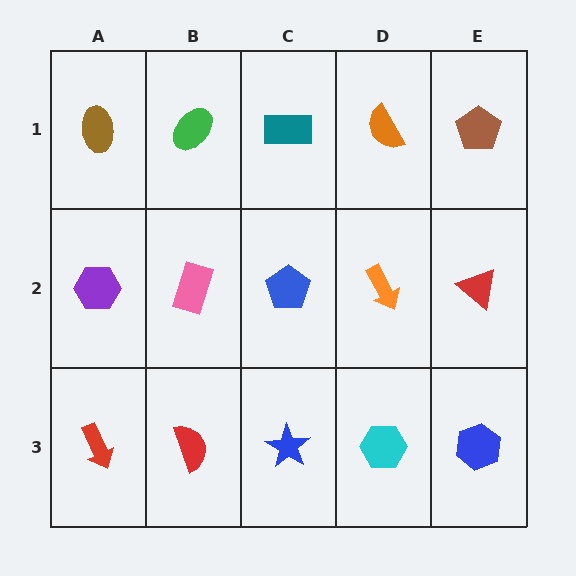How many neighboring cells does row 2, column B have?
4.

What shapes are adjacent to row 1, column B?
A pink rectangle (row 2, column B), a brown ellipse (row 1, column A), a teal rectangle (row 1, column C).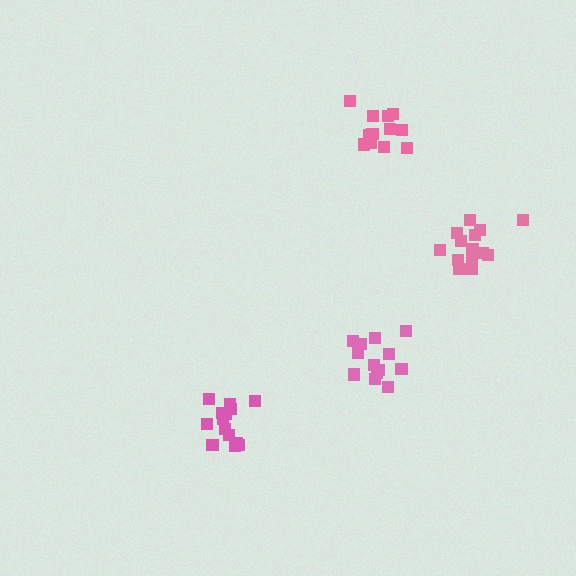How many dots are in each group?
Group 1: 12 dots, Group 2: 14 dots, Group 3: 14 dots, Group 4: 13 dots (53 total).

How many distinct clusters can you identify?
There are 4 distinct clusters.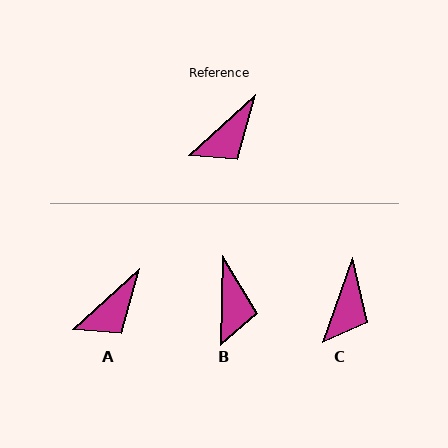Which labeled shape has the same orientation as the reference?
A.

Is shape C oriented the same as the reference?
No, it is off by about 28 degrees.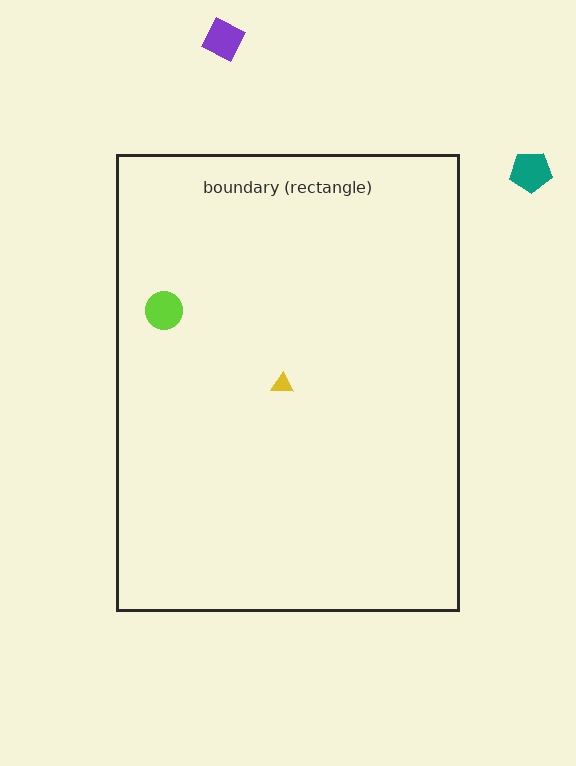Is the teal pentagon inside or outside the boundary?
Outside.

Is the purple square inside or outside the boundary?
Outside.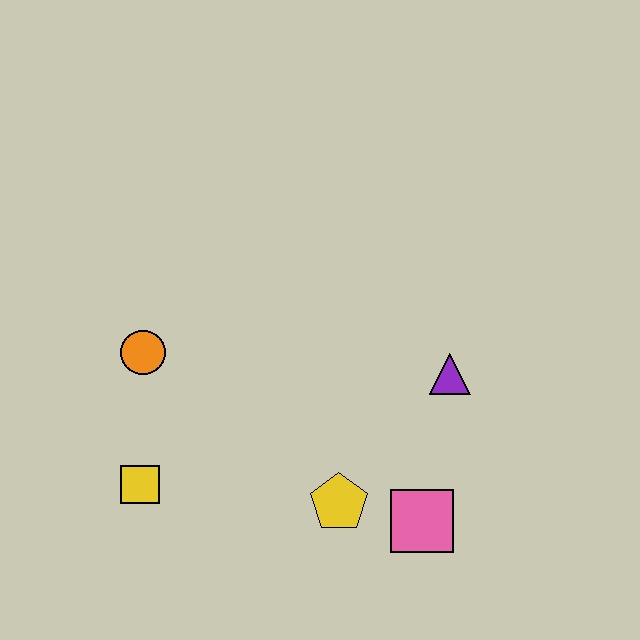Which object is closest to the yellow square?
The orange circle is closest to the yellow square.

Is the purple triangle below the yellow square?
No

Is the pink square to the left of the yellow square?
No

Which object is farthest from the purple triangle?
The yellow square is farthest from the purple triangle.